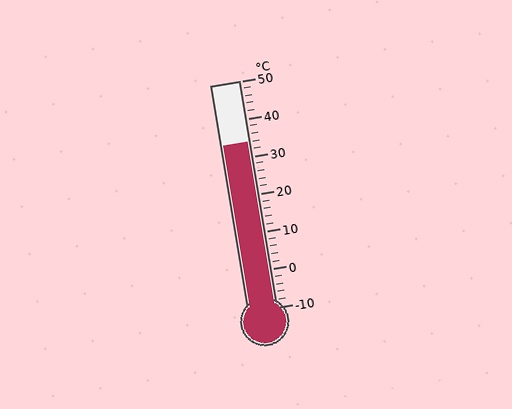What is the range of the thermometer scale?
The thermometer scale ranges from -10°C to 50°C.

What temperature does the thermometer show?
The thermometer shows approximately 34°C.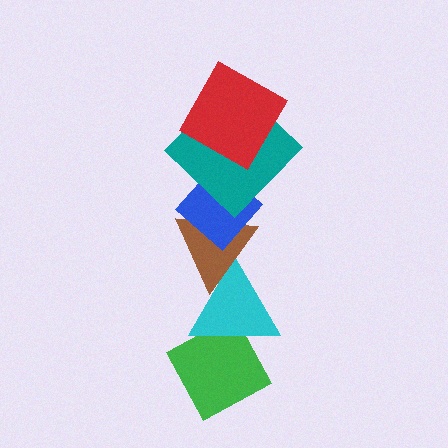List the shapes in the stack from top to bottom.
From top to bottom: the red square, the teal diamond, the blue diamond, the brown triangle, the cyan triangle, the green diamond.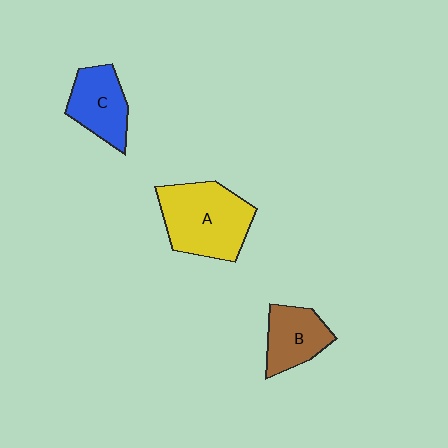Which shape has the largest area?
Shape A (yellow).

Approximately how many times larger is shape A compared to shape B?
Approximately 1.7 times.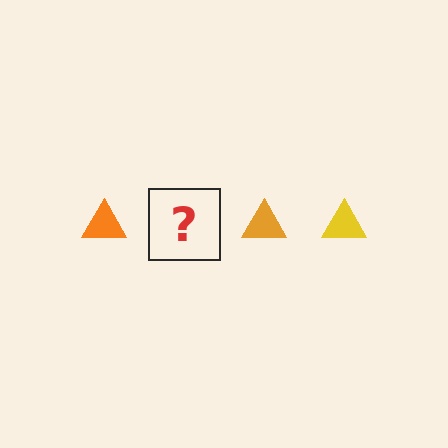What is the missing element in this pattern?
The missing element is a yellow triangle.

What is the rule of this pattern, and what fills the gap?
The rule is that the pattern cycles through orange, yellow triangles. The gap should be filled with a yellow triangle.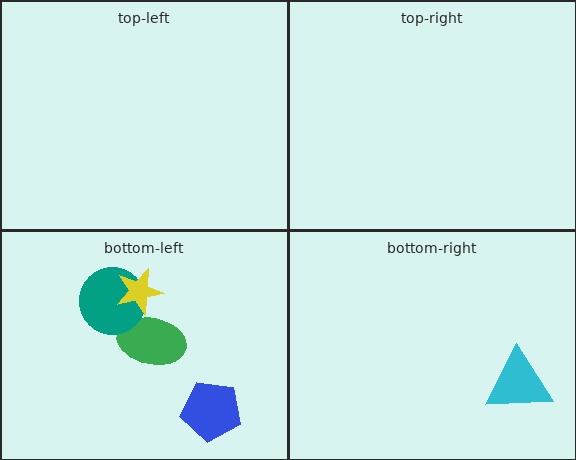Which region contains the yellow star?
The bottom-left region.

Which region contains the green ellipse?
The bottom-left region.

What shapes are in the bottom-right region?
The cyan triangle.